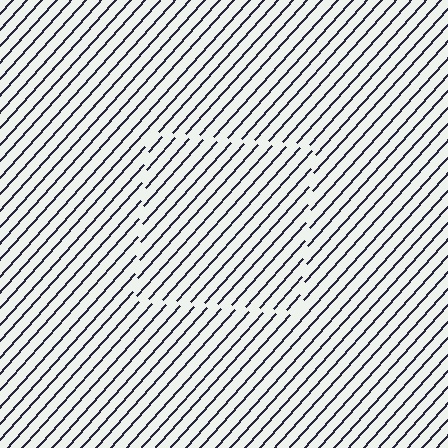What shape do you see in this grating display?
An illusory square. The interior of the shape contains the same grating, shifted by half a period — the contour is defined by the phase discontinuity where line-ends from the inner and outer gratings abut.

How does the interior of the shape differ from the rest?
The interior of the shape contains the same grating, shifted by half a period — the contour is defined by the phase discontinuity where line-ends from the inner and outer gratings abut.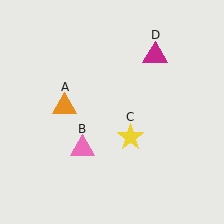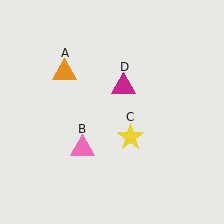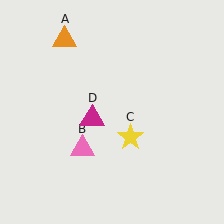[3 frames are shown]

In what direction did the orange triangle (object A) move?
The orange triangle (object A) moved up.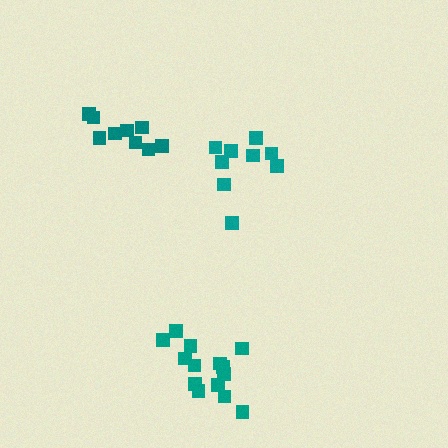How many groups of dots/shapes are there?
There are 3 groups.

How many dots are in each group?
Group 1: 15 dots, Group 2: 9 dots, Group 3: 9 dots (33 total).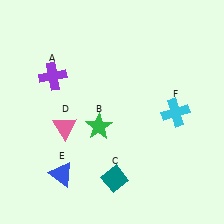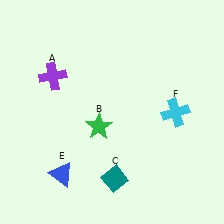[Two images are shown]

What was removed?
The pink triangle (D) was removed in Image 2.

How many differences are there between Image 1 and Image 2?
There is 1 difference between the two images.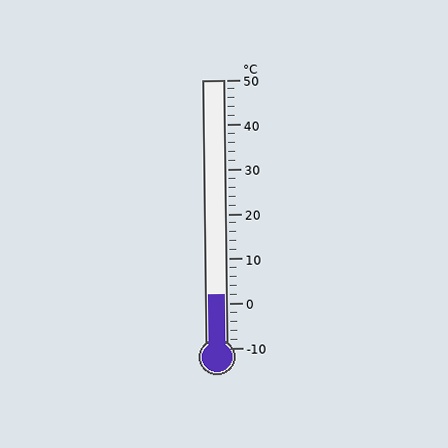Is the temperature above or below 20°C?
The temperature is below 20°C.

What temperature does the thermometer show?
The thermometer shows approximately 2°C.